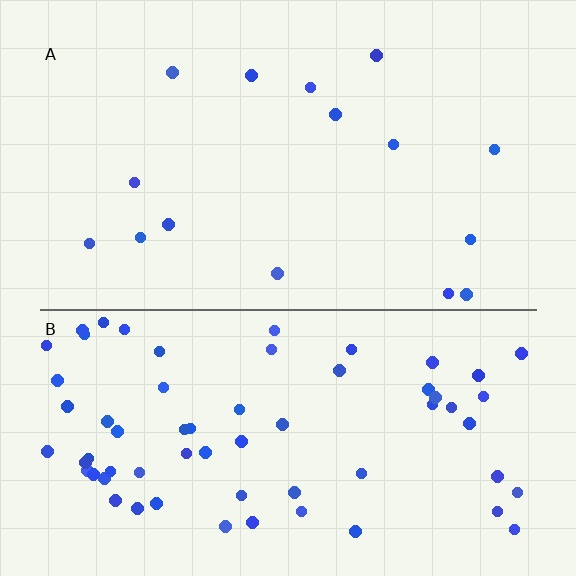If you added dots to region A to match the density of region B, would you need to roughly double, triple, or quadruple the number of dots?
Approximately quadruple.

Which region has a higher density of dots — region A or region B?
B (the bottom).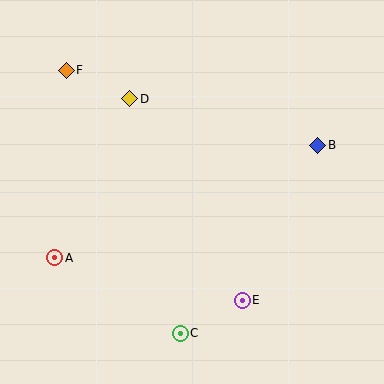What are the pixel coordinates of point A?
Point A is at (55, 258).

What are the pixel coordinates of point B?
Point B is at (318, 145).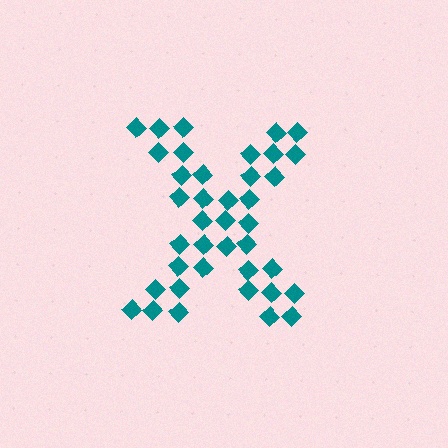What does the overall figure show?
The overall figure shows the letter X.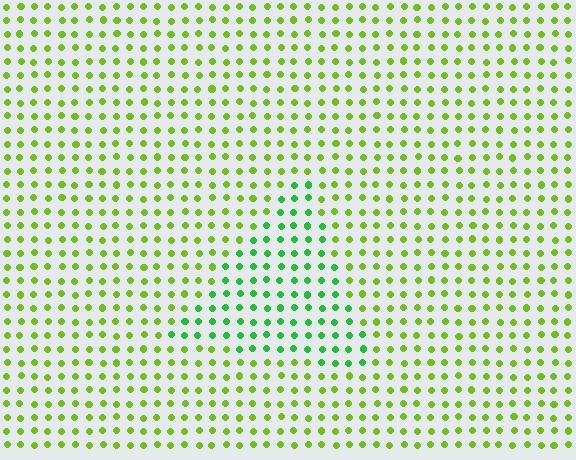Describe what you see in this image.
The image is filled with small lime elements in a uniform arrangement. A triangle-shaped region is visible where the elements are tinted to a slightly different hue, forming a subtle color boundary.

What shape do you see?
I see a triangle.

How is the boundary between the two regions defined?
The boundary is defined purely by a slight shift in hue (about 39 degrees). Spacing, size, and orientation are identical on both sides.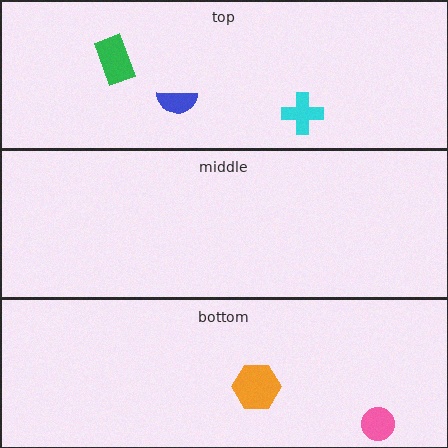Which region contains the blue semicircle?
The top region.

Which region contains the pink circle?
The bottom region.